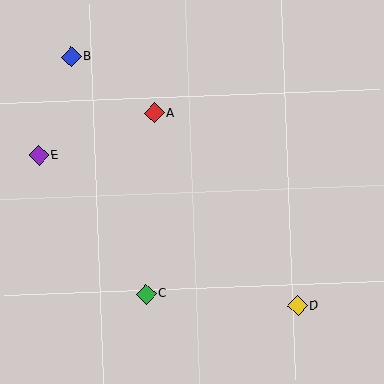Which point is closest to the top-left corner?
Point B is closest to the top-left corner.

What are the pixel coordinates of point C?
Point C is at (146, 294).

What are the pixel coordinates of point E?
Point E is at (39, 155).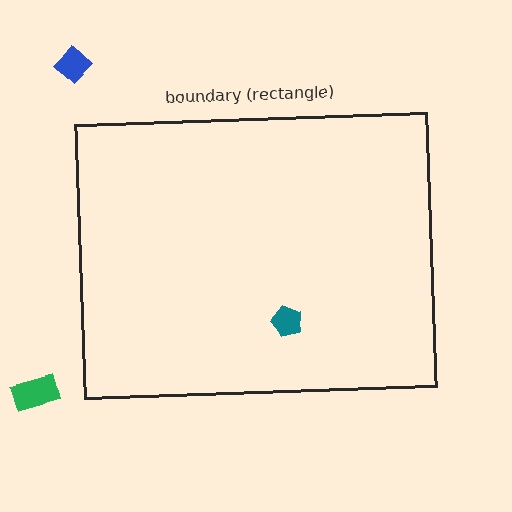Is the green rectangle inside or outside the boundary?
Outside.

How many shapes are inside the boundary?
1 inside, 2 outside.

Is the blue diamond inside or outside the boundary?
Outside.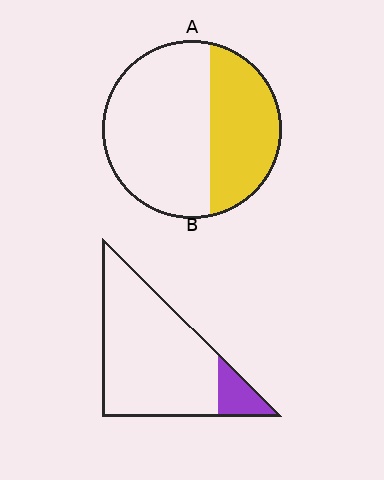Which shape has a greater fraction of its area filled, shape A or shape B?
Shape A.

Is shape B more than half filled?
No.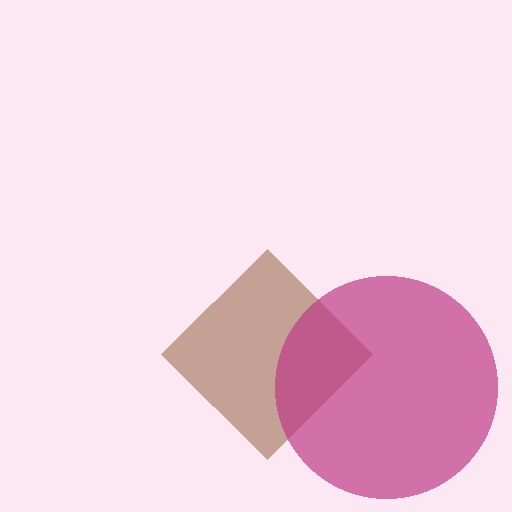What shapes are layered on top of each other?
The layered shapes are: a brown diamond, a magenta circle.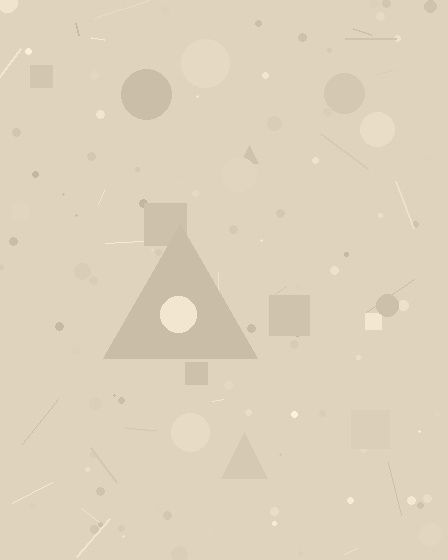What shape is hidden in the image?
A triangle is hidden in the image.